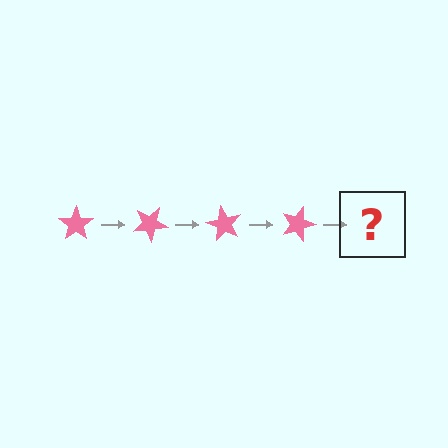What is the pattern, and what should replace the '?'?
The pattern is that the star rotates 30 degrees each step. The '?' should be a pink star rotated 120 degrees.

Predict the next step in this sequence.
The next step is a pink star rotated 120 degrees.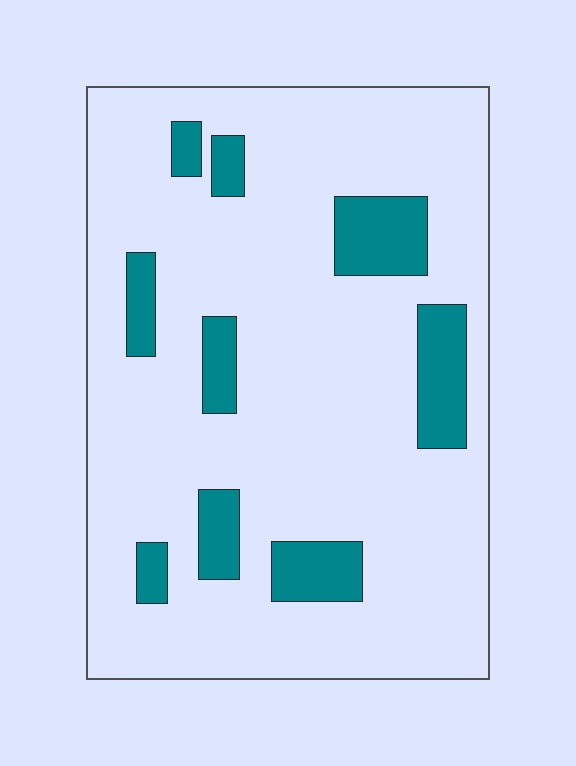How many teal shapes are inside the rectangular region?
9.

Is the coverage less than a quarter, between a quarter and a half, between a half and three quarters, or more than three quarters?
Less than a quarter.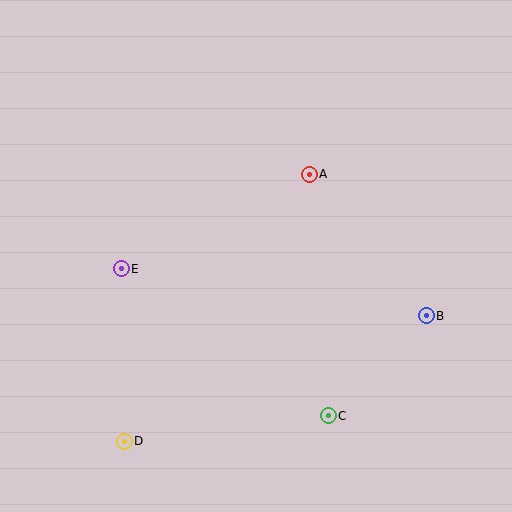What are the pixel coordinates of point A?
Point A is at (309, 174).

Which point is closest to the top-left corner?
Point E is closest to the top-left corner.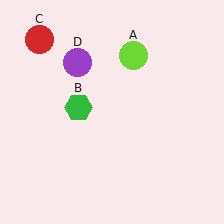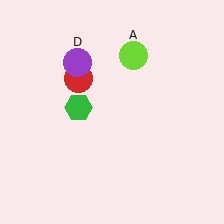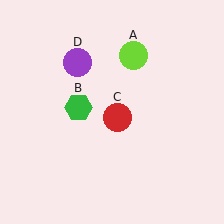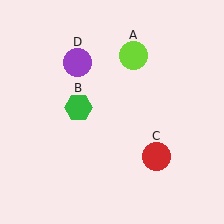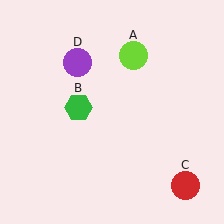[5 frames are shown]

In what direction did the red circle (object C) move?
The red circle (object C) moved down and to the right.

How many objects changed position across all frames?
1 object changed position: red circle (object C).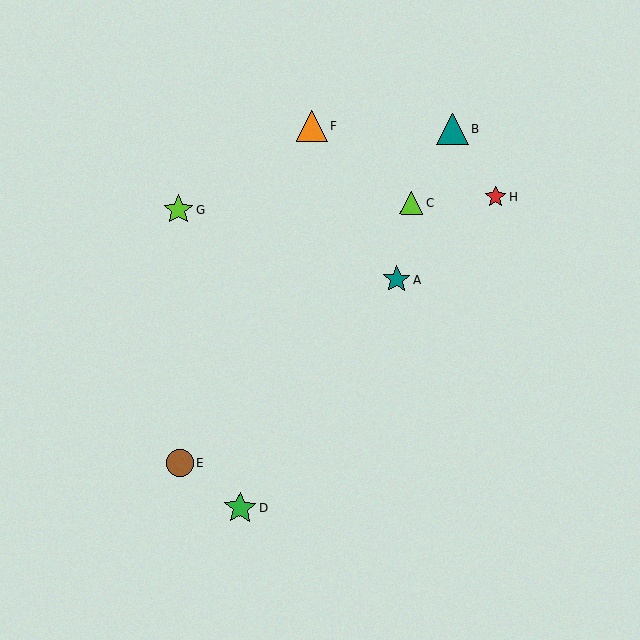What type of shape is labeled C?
Shape C is a lime triangle.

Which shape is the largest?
The green star (labeled D) is the largest.